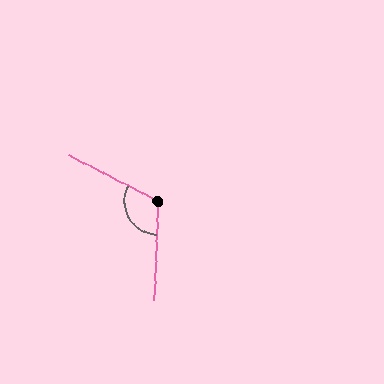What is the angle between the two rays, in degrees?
Approximately 115 degrees.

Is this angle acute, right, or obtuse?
It is obtuse.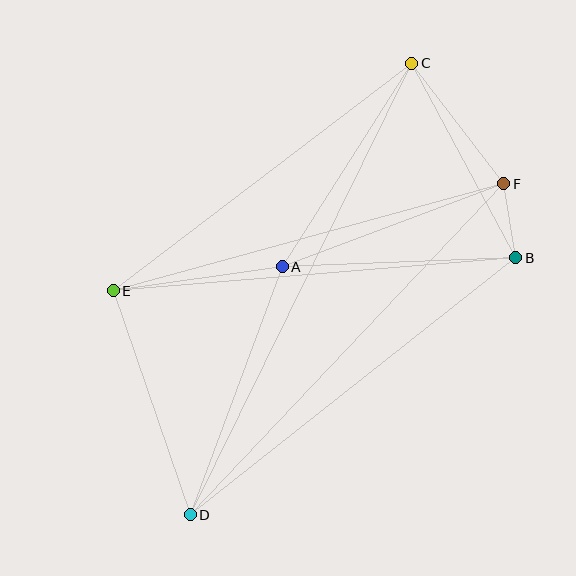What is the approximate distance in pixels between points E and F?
The distance between E and F is approximately 405 pixels.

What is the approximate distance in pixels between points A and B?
The distance between A and B is approximately 234 pixels.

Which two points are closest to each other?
Points B and F are closest to each other.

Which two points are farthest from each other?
Points C and D are farthest from each other.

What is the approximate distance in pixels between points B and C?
The distance between B and C is approximately 221 pixels.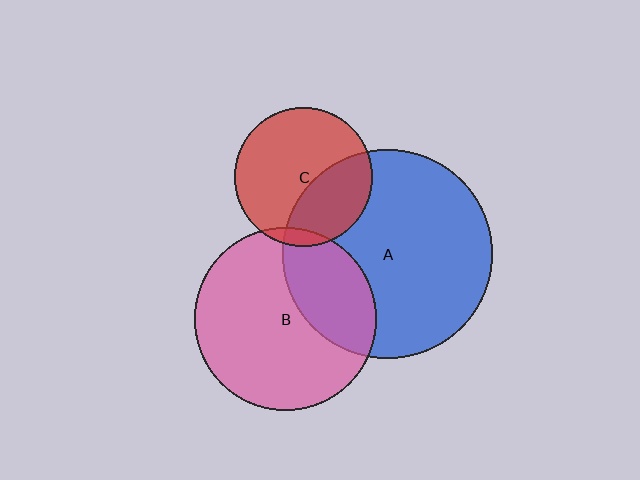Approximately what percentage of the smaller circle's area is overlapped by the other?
Approximately 30%.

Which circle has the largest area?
Circle A (blue).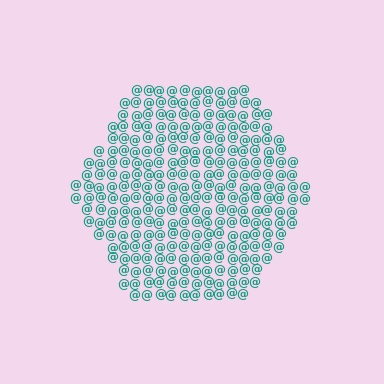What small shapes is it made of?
It is made of small at signs.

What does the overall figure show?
The overall figure shows a hexagon.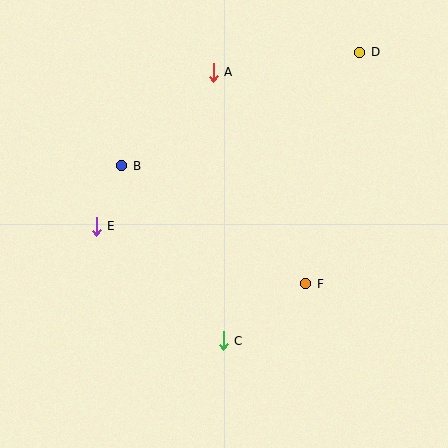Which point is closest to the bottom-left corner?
Point E is closest to the bottom-left corner.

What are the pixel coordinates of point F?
Point F is at (306, 284).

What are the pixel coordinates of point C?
Point C is at (223, 341).